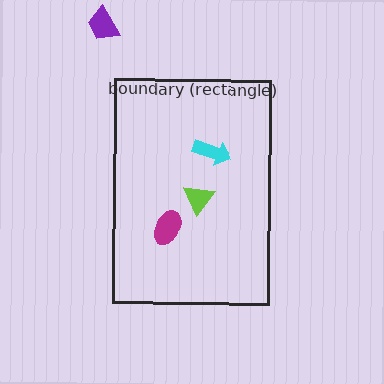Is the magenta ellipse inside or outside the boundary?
Inside.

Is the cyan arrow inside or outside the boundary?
Inside.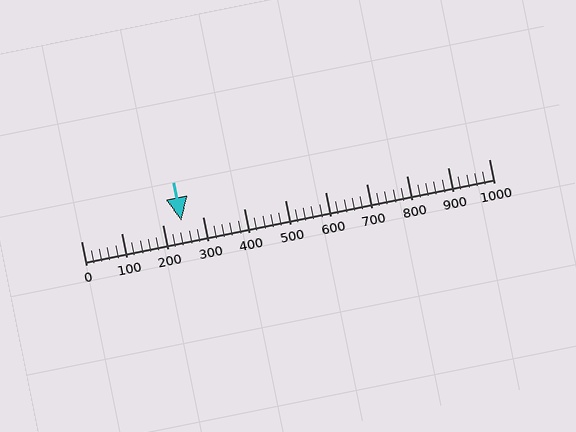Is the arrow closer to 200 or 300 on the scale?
The arrow is closer to 200.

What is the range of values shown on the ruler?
The ruler shows values from 0 to 1000.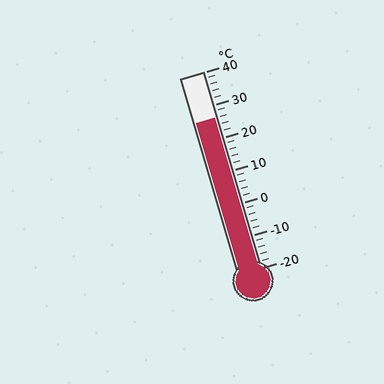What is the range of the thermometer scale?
The thermometer scale ranges from -20°C to 40°C.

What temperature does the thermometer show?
The thermometer shows approximately 26°C.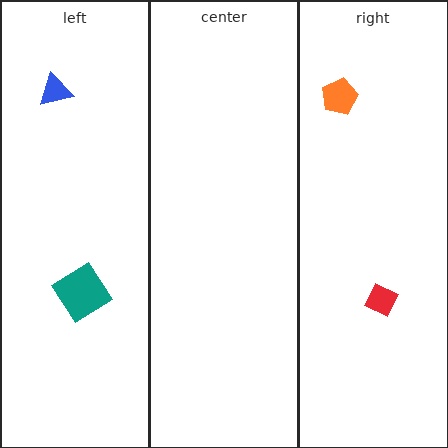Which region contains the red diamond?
The right region.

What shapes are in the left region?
The teal diamond, the blue triangle.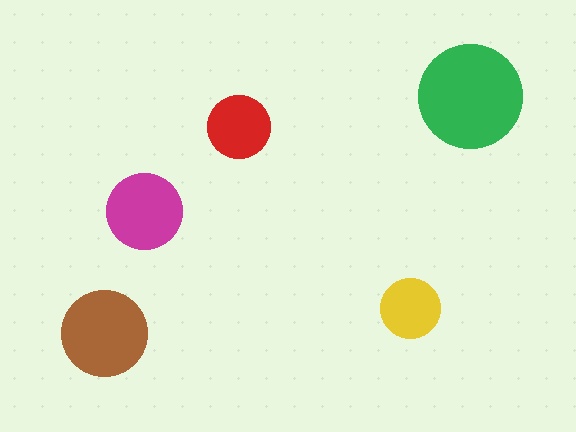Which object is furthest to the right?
The green circle is rightmost.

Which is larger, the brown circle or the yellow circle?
The brown one.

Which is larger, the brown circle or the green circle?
The green one.